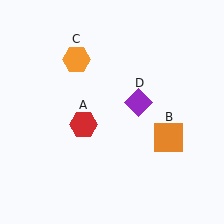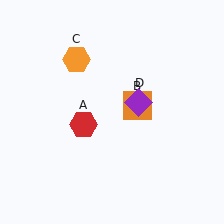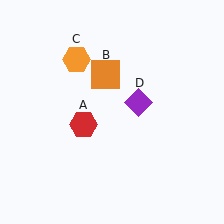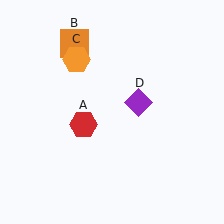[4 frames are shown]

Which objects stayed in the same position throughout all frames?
Red hexagon (object A) and orange hexagon (object C) and purple diamond (object D) remained stationary.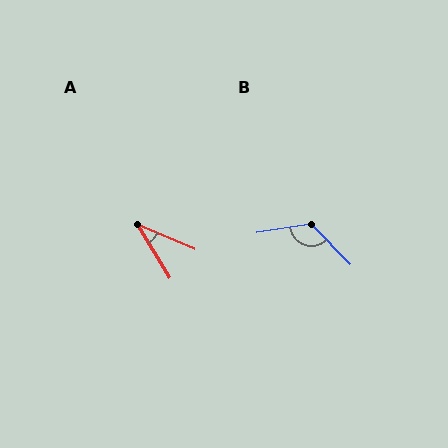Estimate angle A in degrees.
Approximately 36 degrees.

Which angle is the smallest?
A, at approximately 36 degrees.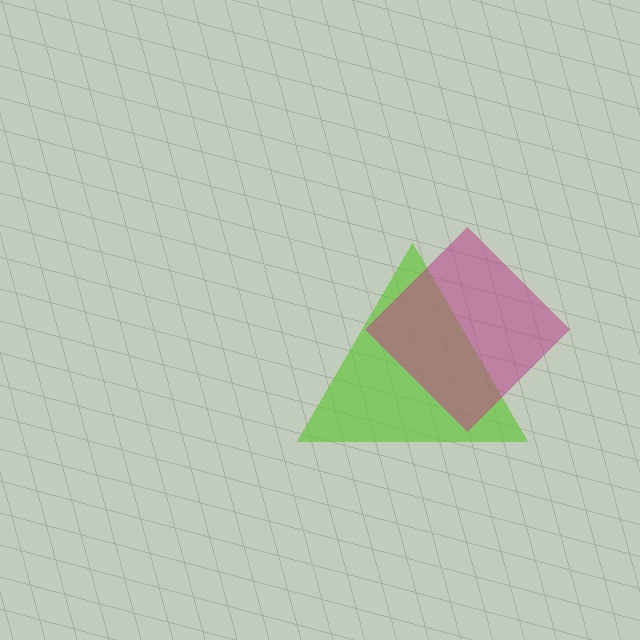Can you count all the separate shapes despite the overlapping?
Yes, there are 2 separate shapes.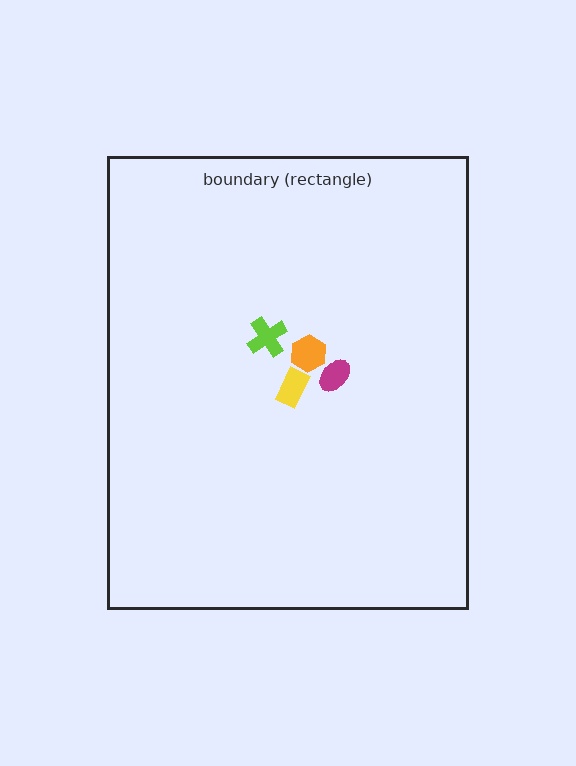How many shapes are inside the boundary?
4 inside, 0 outside.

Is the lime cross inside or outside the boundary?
Inside.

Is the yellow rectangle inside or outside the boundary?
Inside.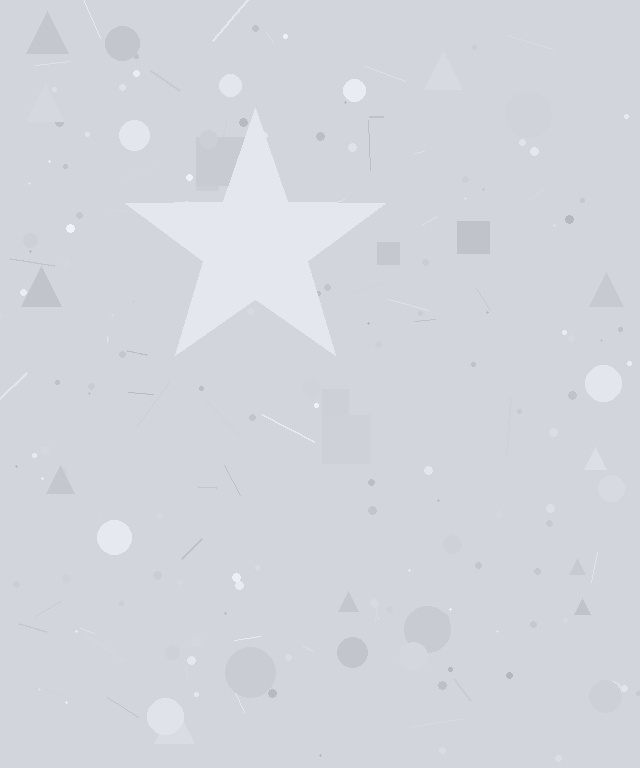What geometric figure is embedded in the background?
A star is embedded in the background.